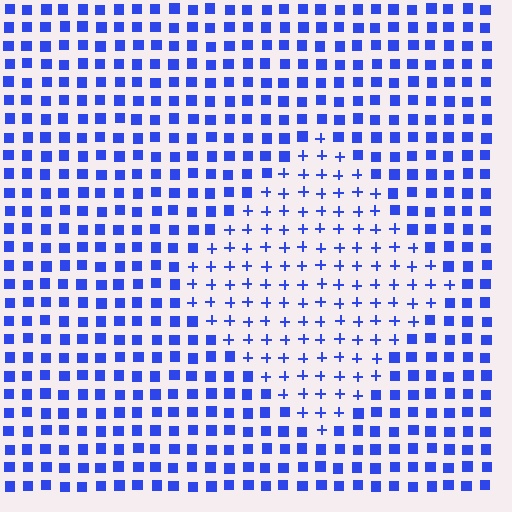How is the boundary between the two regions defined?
The boundary is defined by a change in element shape: plus signs inside vs. squares outside. All elements share the same color and spacing.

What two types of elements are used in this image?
The image uses plus signs inside the diamond region and squares outside it.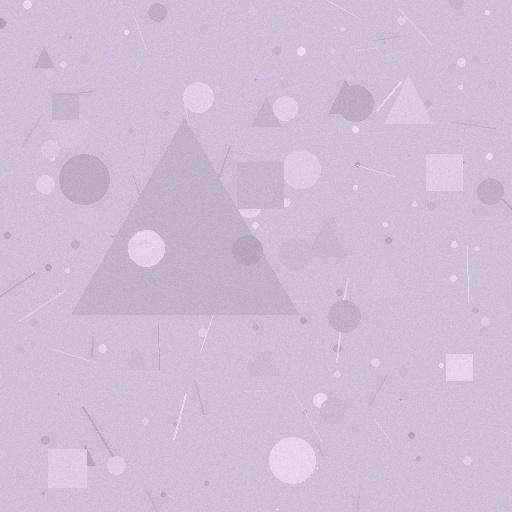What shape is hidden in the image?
A triangle is hidden in the image.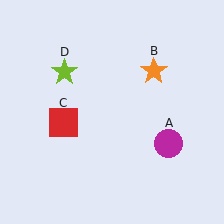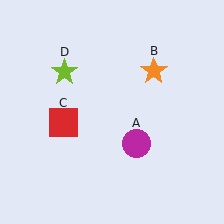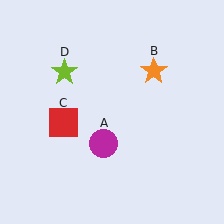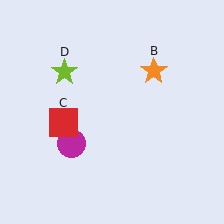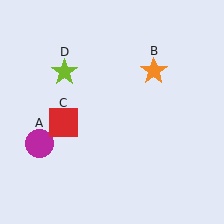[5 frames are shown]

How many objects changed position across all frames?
1 object changed position: magenta circle (object A).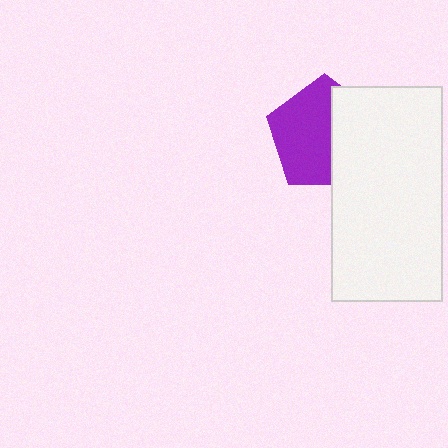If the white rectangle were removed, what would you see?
You would see the complete purple pentagon.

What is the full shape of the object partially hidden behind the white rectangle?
The partially hidden object is a purple pentagon.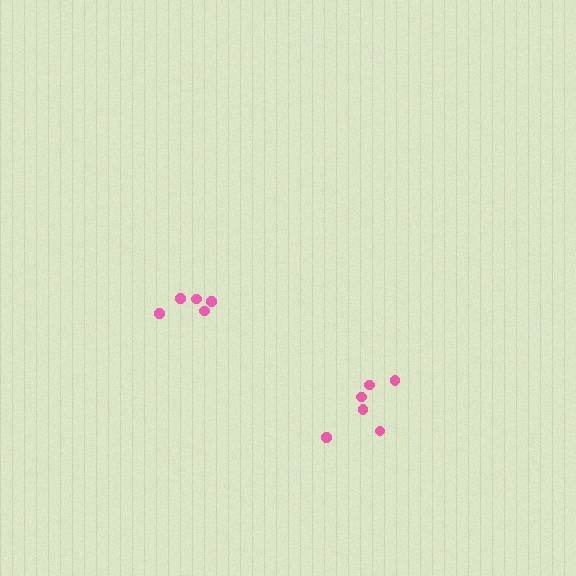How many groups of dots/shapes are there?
There are 2 groups.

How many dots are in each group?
Group 1: 5 dots, Group 2: 6 dots (11 total).